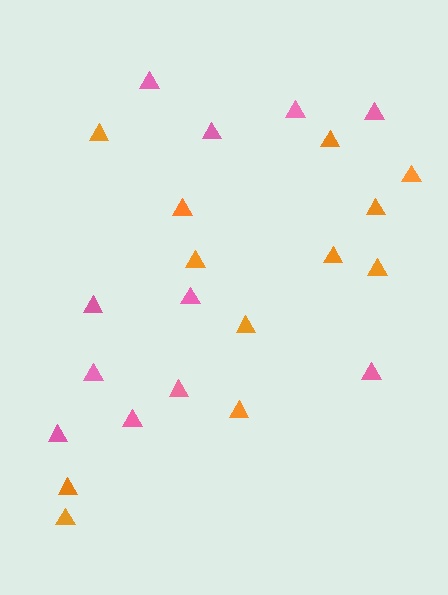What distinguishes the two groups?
There are 2 groups: one group of pink triangles (11) and one group of orange triangles (12).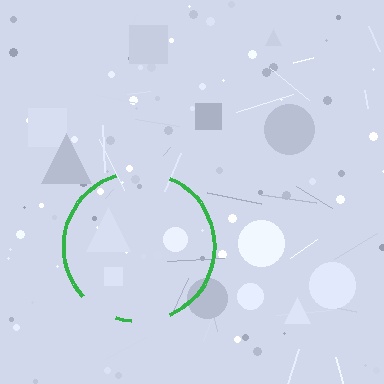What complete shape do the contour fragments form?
The contour fragments form a circle.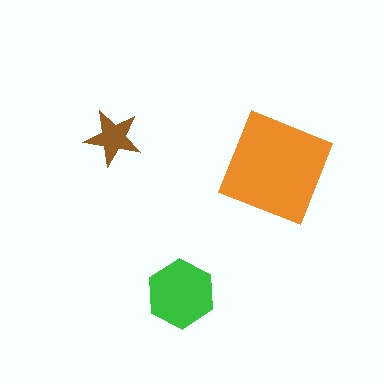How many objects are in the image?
There are 3 objects in the image.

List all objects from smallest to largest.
The brown star, the green hexagon, the orange diamond.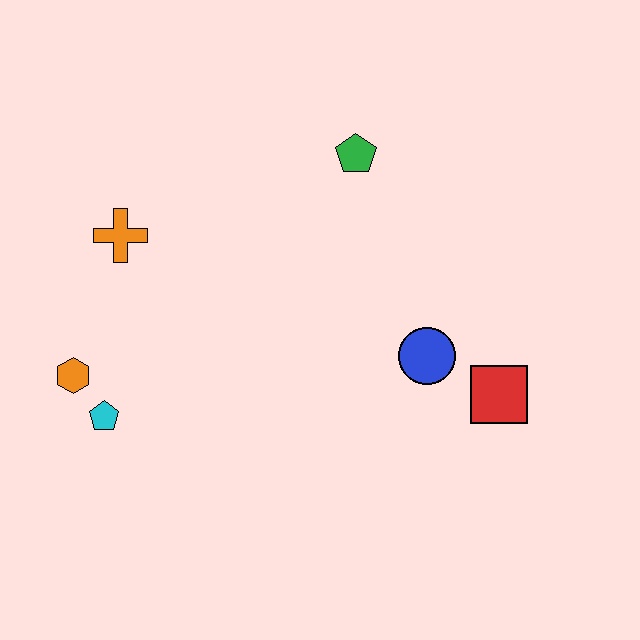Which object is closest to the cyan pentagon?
The orange hexagon is closest to the cyan pentagon.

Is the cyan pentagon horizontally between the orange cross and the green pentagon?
No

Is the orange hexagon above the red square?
Yes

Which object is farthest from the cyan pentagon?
The red square is farthest from the cyan pentagon.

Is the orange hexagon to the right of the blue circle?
No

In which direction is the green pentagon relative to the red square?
The green pentagon is above the red square.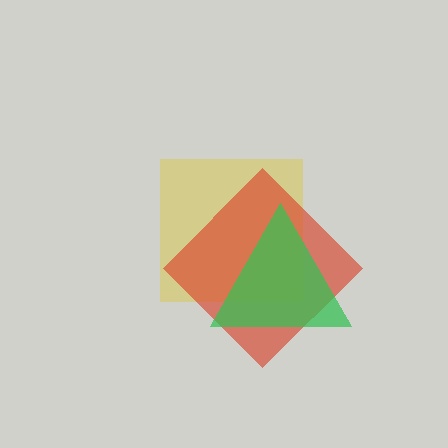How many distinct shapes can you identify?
There are 3 distinct shapes: a yellow square, a red diamond, a green triangle.